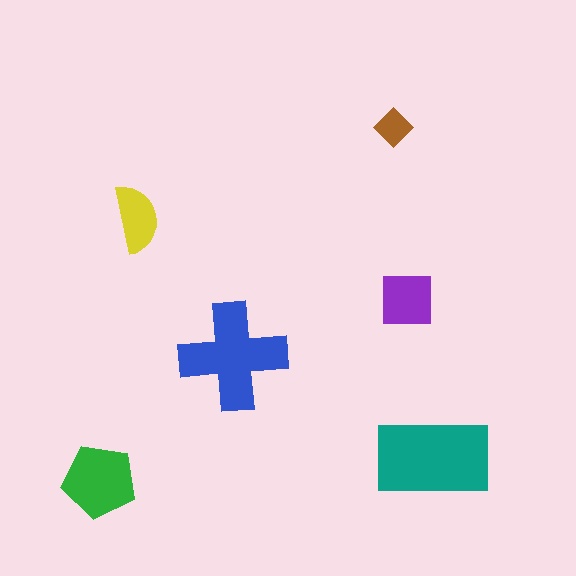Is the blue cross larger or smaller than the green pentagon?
Larger.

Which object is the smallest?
The brown diamond.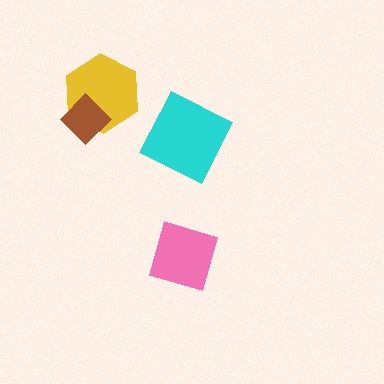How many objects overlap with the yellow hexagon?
1 object overlaps with the yellow hexagon.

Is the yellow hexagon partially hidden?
Yes, it is partially covered by another shape.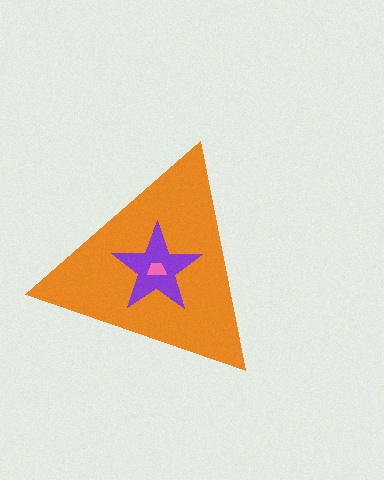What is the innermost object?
The pink trapezoid.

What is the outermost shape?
The orange triangle.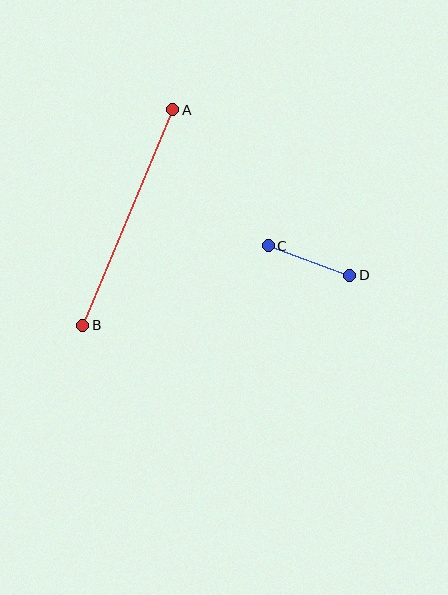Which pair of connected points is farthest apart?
Points A and B are farthest apart.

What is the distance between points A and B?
The distance is approximately 234 pixels.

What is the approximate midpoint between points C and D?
The midpoint is at approximately (309, 261) pixels.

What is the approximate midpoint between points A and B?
The midpoint is at approximately (128, 217) pixels.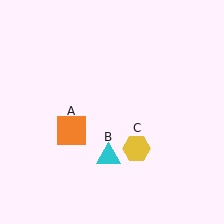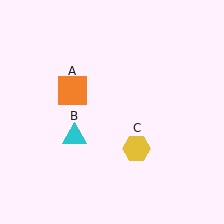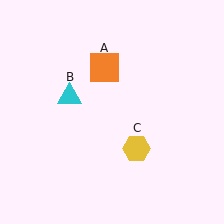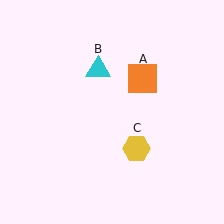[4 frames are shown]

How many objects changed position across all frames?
2 objects changed position: orange square (object A), cyan triangle (object B).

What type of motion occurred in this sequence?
The orange square (object A), cyan triangle (object B) rotated clockwise around the center of the scene.